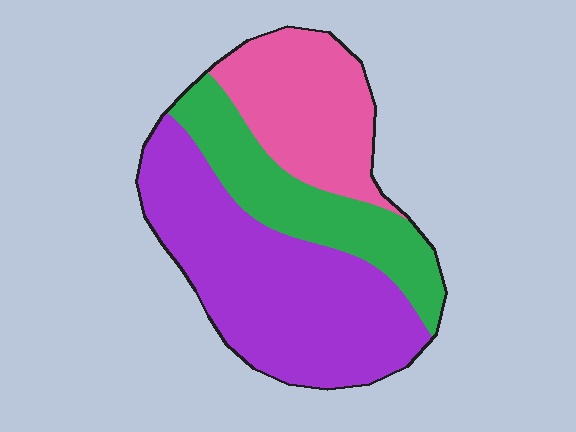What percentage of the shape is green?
Green takes up less than a quarter of the shape.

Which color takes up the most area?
Purple, at roughly 50%.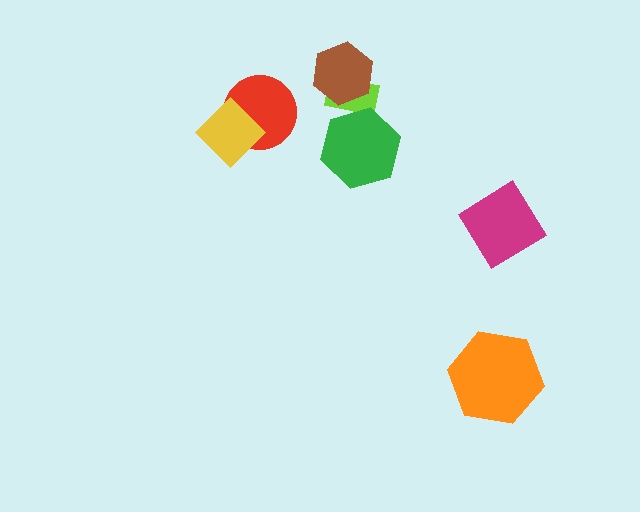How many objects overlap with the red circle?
1 object overlaps with the red circle.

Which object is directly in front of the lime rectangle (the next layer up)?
The brown hexagon is directly in front of the lime rectangle.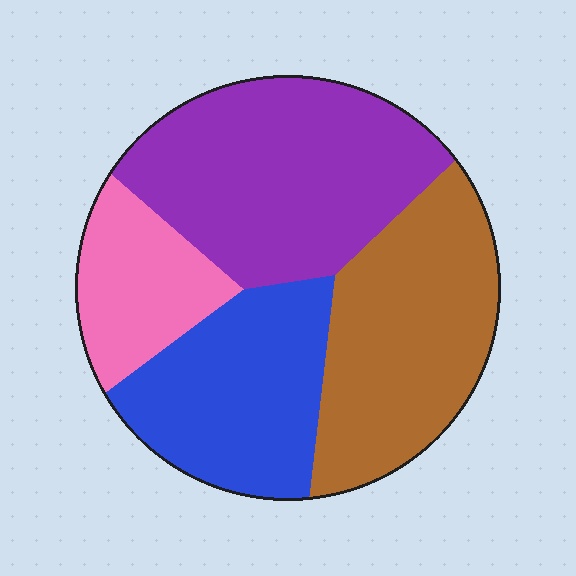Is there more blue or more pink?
Blue.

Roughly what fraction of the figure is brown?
Brown covers 29% of the figure.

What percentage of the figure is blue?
Blue covers 24% of the figure.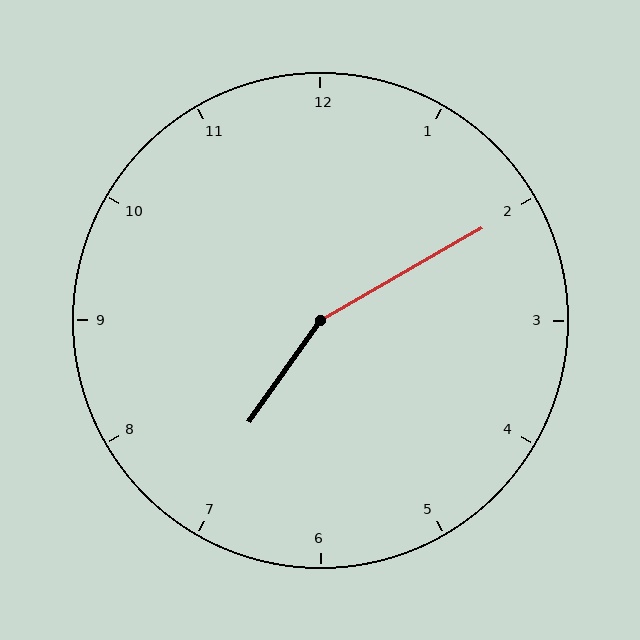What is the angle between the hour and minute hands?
Approximately 155 degrees.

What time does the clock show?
7:10.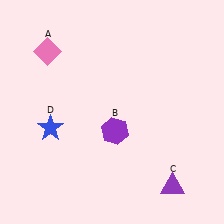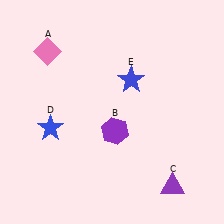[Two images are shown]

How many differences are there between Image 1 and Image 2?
There is 1 difference between the two images.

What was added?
A blue star (E) was added in Image 2.